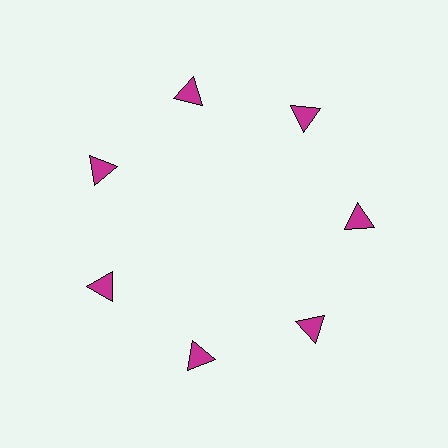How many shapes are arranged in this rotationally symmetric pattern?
There are 7 shapes, arranged in 7 groups of 1.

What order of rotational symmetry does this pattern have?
This pattern has 7-fold rotational symmetry.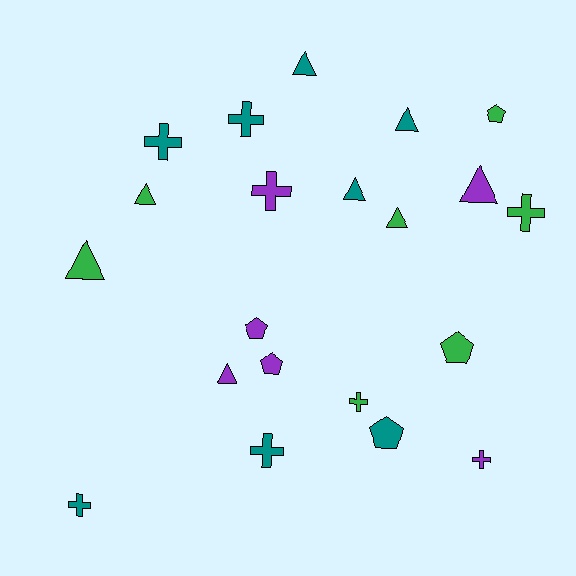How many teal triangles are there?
There are 3 teal triangles.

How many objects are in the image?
There are 21 objects.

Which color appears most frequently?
Teal, with 8 objects.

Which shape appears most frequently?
Cross, with 8 objects.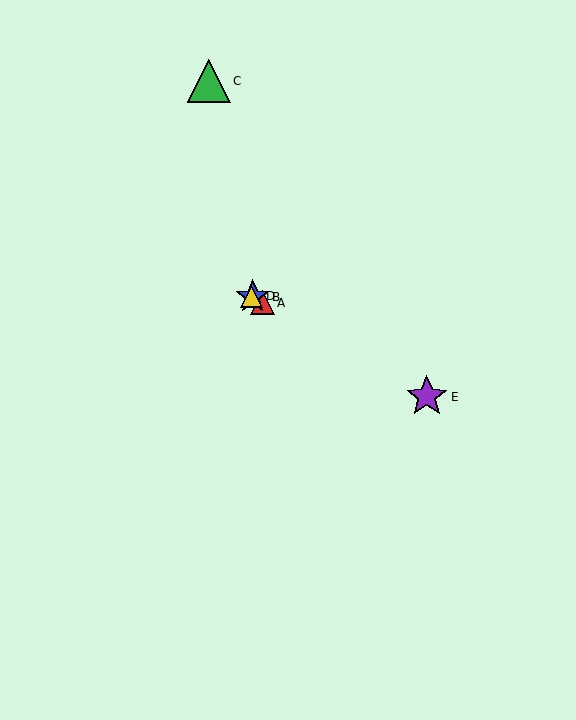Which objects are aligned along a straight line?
Objects A, B, D, E are aligned along a straight line.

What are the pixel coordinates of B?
Object B is at (253, 297).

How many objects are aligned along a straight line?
4 objects (A, B, D, E) are aligned along a straight line.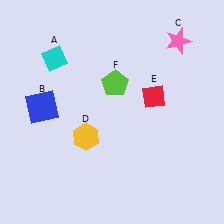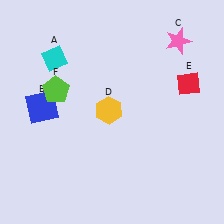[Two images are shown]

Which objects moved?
The objects that moved are: the yellow hexagon (D), the red diamond (E), the lime pentagon (F).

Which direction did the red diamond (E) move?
The red diamond (E) moved right.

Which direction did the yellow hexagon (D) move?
The yellow hexagon (D) moved up.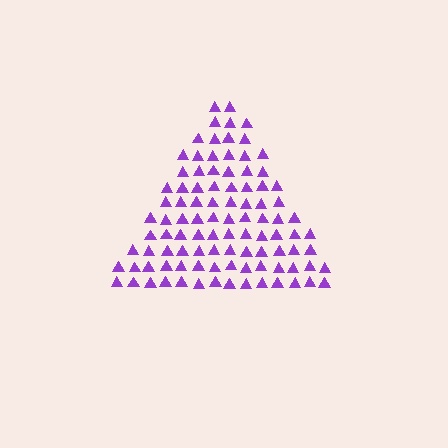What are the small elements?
The small elements are triangles.